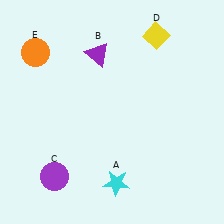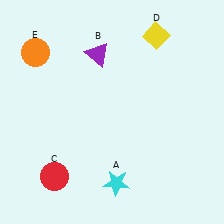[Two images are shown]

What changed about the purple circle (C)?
In Image 1, C is purple. In Image 2, it changed to red.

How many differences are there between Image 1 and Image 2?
There is 1 difference between the two images.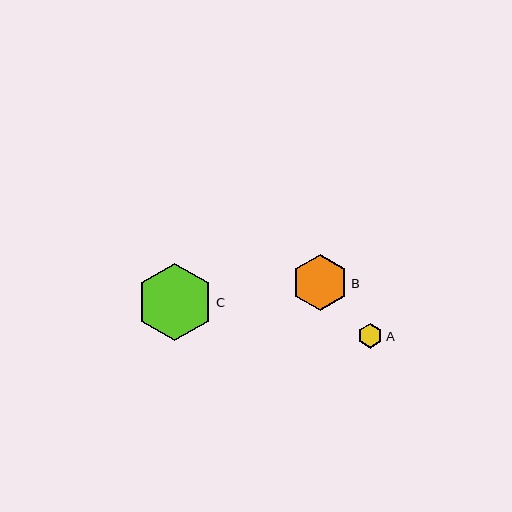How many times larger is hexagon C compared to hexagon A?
Hexagon C is approximately 3.1 times the size of hexagon A.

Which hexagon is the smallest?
Hexagon A is the smallest with a size of approximately 25 pixels.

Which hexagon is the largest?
Hexagon C is the largest with a size of approximately 77 pixels.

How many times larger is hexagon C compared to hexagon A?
Hexagon C is approximately 3.1 times the size of hexagon A.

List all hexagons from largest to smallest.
From largest to smallest: C, B, A.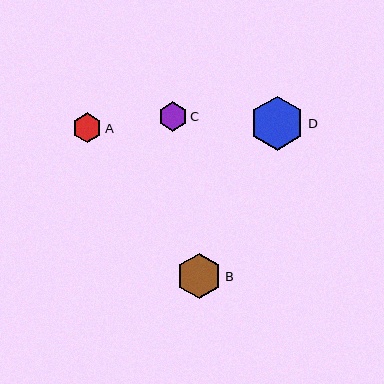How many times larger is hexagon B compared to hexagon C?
Hexagon B is approximately 1.5 times the size of hexagon C.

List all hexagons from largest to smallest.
From largest to smallest: D, B, A, C.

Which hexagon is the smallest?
Hexagon C is the smallest with a size of approximately 29 pixels.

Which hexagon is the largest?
Hexagon D is the largest with a size of approximately 54 pixels.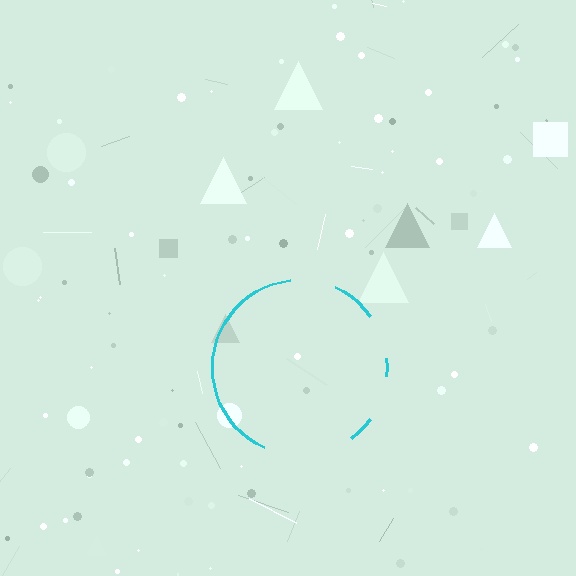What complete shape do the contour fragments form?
The contour fragments form a circle.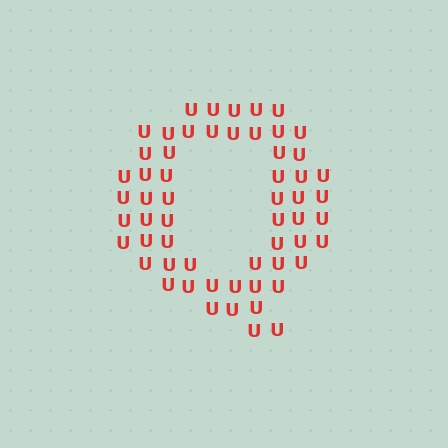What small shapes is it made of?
It is made of small letter U's.